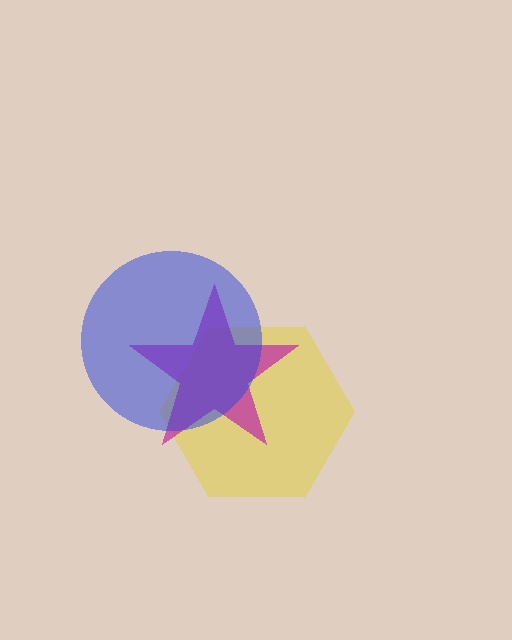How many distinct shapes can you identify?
There are 3 distinct shapes: a yellow hexagon, a magenta star, a blue circle.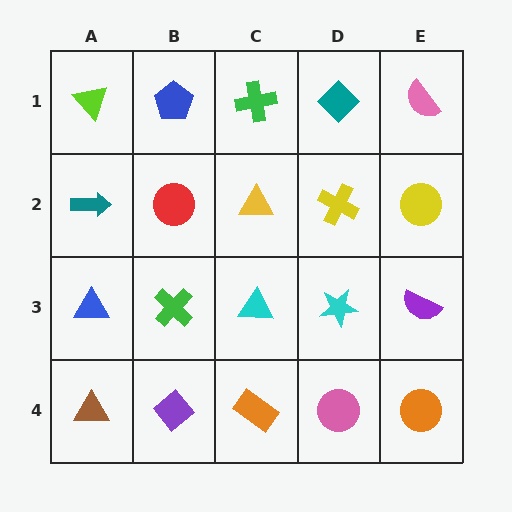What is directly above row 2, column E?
A pink semicircle.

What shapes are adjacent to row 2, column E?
A pink semicircle (row 1, column E), a purple semicircle (row 3, column E), a yellow cross (row 2, column D).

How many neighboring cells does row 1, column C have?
3.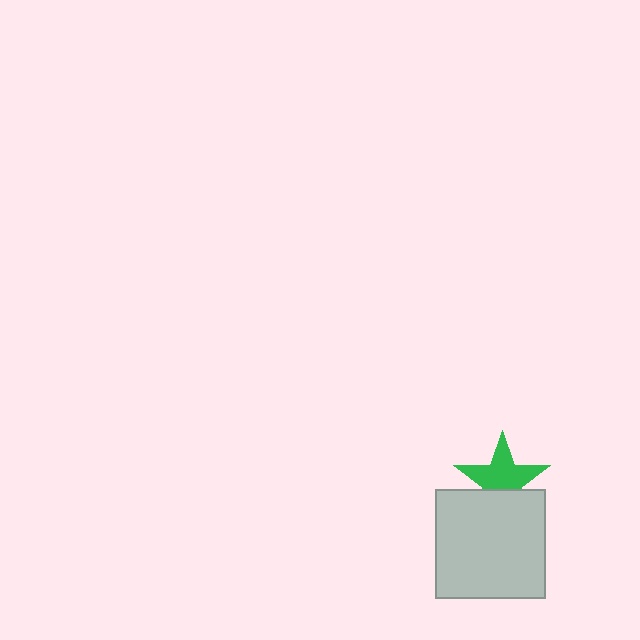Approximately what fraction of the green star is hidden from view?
Roughly 35% of the green star is hidden behind the light gray square.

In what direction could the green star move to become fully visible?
The green star could move up. That would shift it out from behind the light gray square entirely.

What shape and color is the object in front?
The object in front is a light gray square.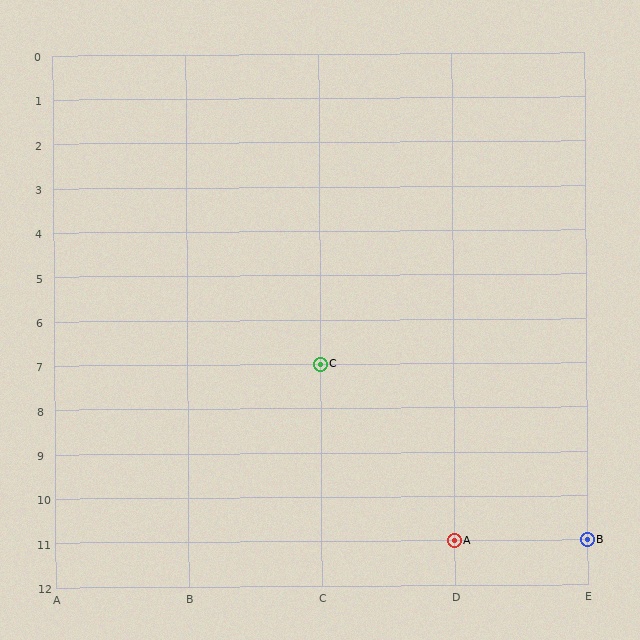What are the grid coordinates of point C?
Point C is at grid coordinates (C, 7).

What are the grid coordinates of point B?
Point B is at grid coordinates (E, 11).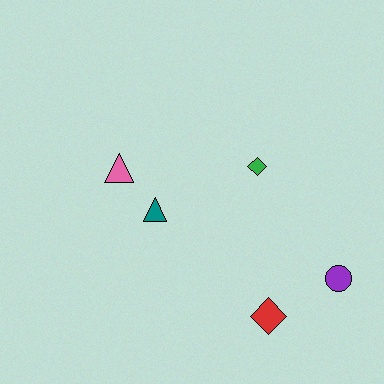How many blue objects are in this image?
There are no blue objects.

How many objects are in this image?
There are 5 objects.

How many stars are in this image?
There are no stars.